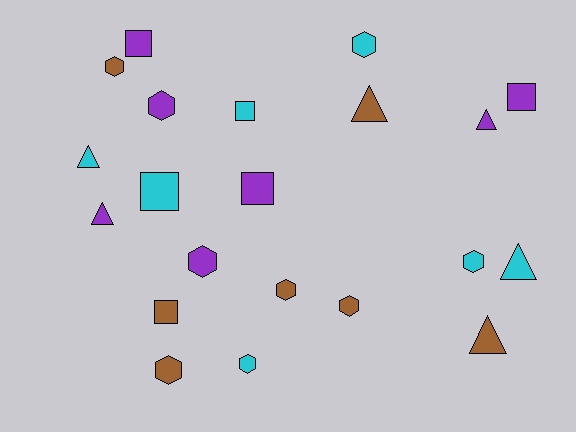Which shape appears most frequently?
Hexagon, with 9 objects.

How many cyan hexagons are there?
There are 3 cyan hexagons.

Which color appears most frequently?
Brown, with 7 objects.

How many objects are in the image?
There are 21 objects.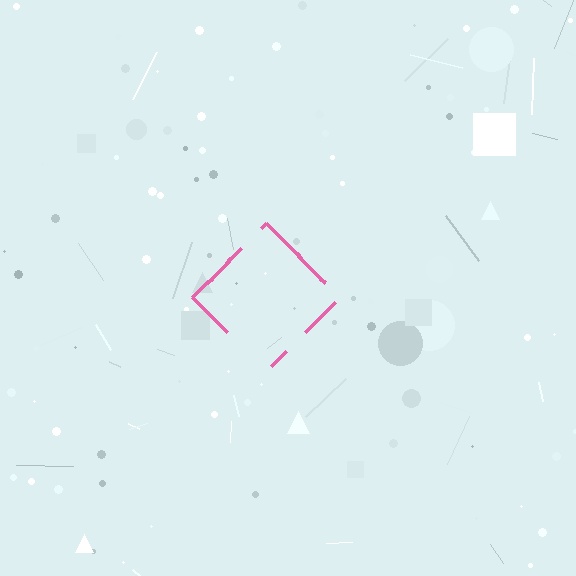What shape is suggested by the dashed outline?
The dashed outline suggests a diamond.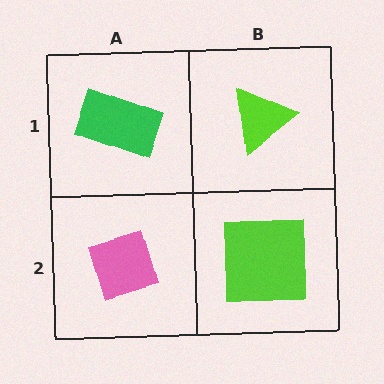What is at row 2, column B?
A lime square.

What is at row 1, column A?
A green rectangle.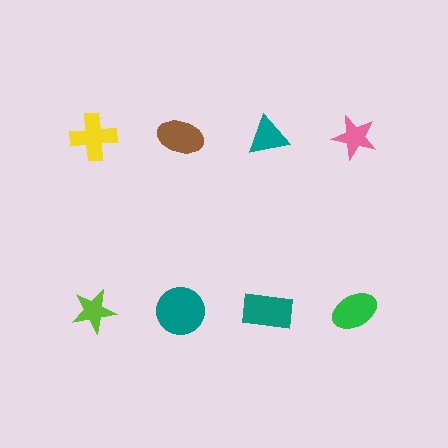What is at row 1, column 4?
A pink star.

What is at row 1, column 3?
A teal triangle.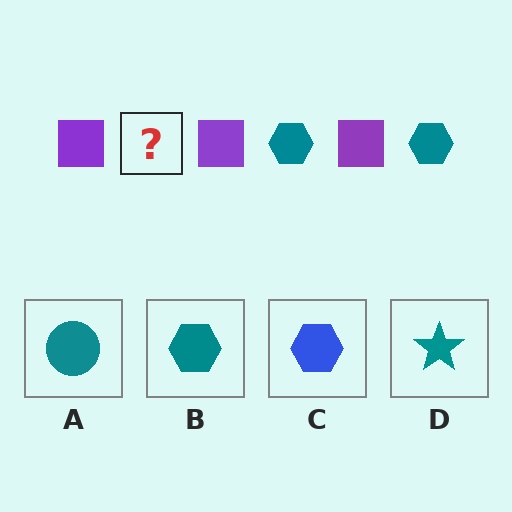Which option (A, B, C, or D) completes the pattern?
B.